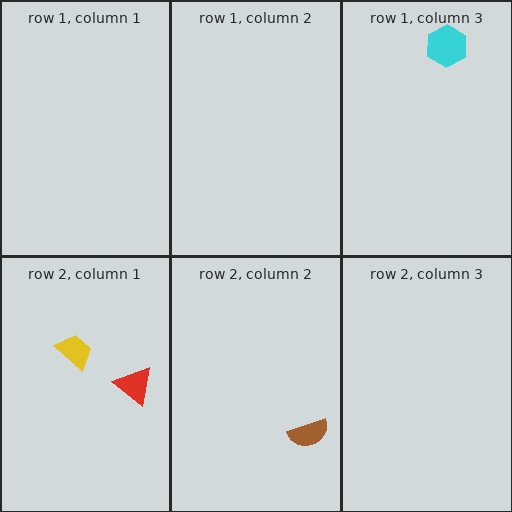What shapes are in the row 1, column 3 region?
The cyan hexagon.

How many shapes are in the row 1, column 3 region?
1.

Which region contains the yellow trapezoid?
The row 2, column 1 region.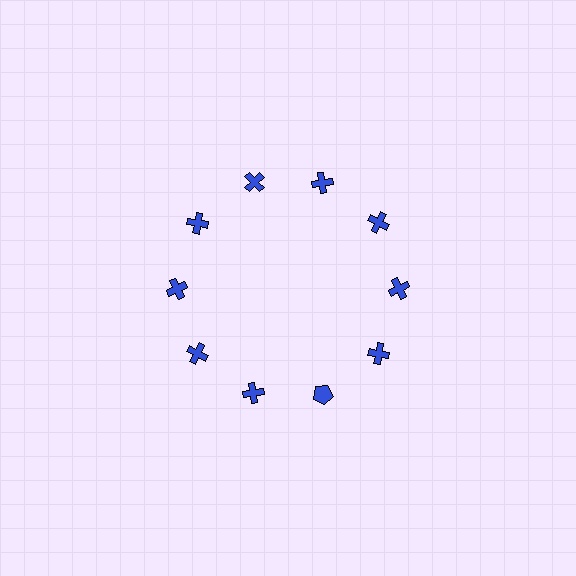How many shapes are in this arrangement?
There are 10 shapes arranged in a ring pattern.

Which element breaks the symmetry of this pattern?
The blue pentagon at roughly the 5 o'clock position breaks the symmetry. All other shapes are blue crosses.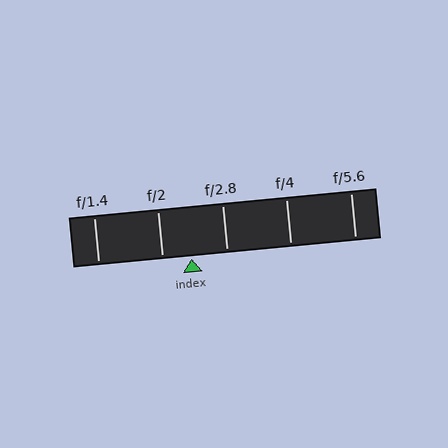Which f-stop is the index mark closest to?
The index mark is closest to f/2.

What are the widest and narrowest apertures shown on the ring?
The widest aperture shown is f/1.4 and the narrowest is f/5.6.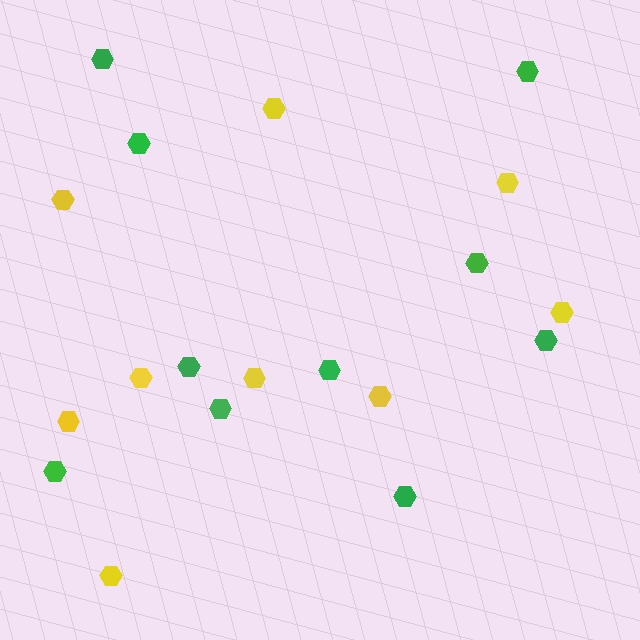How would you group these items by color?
There are 2 groups: one group of yellow hexagons (9) and one group of green hexagons (10).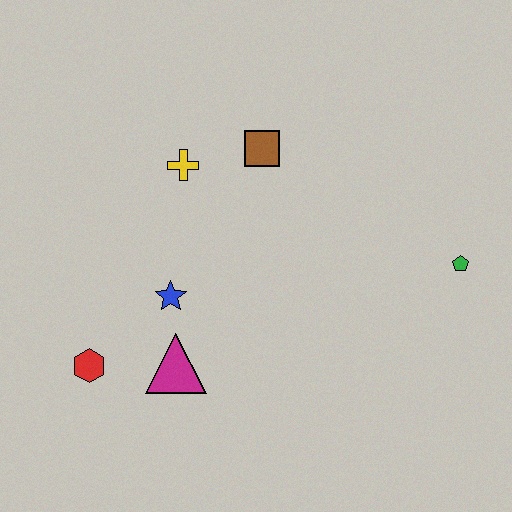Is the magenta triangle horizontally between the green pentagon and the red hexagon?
Yes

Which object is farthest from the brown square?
The red hexagon is farthest from the brown square.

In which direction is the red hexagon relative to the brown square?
The red hexagon is below the brown square.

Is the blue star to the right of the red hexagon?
Yes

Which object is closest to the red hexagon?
The magenta triangle is closest to the red hexagon.